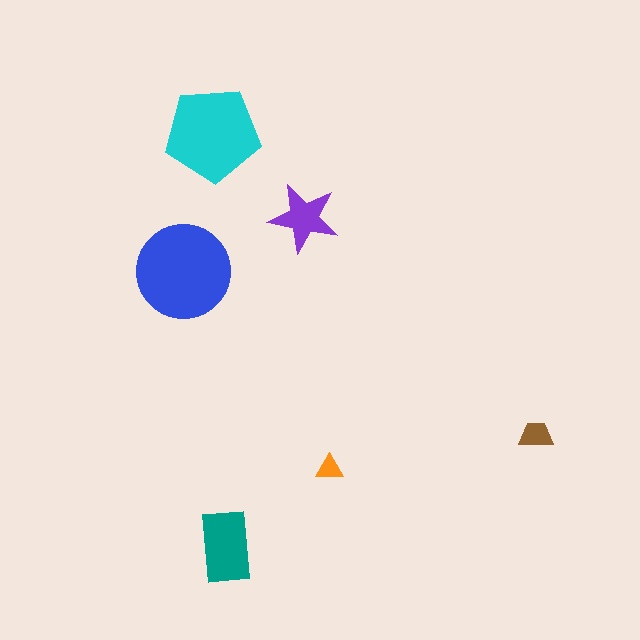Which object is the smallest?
The orange triangle.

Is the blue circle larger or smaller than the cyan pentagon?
Larger.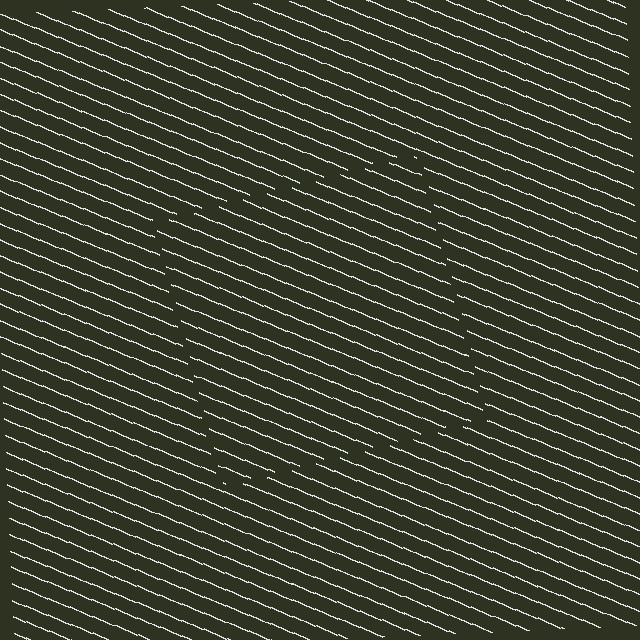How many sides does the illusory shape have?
4 sides — the line-ends trace a square.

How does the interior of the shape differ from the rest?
The interior of the shape contains the same grating, shifted by half a period — the contour is defined by the phase discontinuity where line-ends from the inner and outer gratings abut.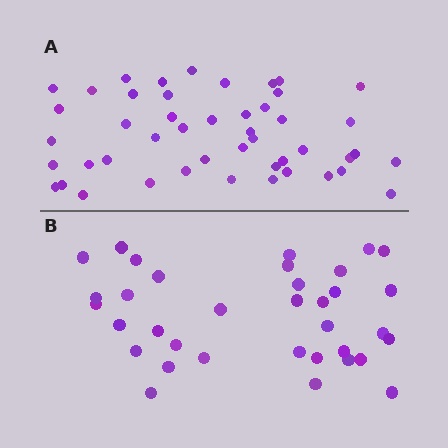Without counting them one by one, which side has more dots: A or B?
Region A (the top region) has more dots.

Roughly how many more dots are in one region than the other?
Region A has roughly 12 or so more dots than region B.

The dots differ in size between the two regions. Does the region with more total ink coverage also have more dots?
No. Region B has more total ink coverage because its dots are larger, but region A actually contains more individual dots. Total area can be misleading — the number of items is what matters here.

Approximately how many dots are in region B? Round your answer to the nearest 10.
About 40 dots. (The exact count is 35, which rounds to 40.)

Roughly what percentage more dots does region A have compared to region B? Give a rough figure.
About 35% more.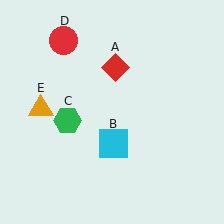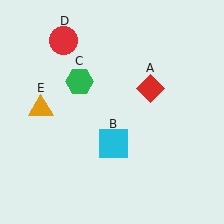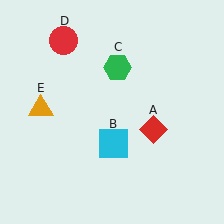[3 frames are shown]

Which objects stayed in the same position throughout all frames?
Cyan square (object B) and red circle (object D) and orange triangle (object E) remained stationary.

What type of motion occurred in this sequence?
The red diamond (object A), green hexagon (object C) rotated clockwise around the center of the scene.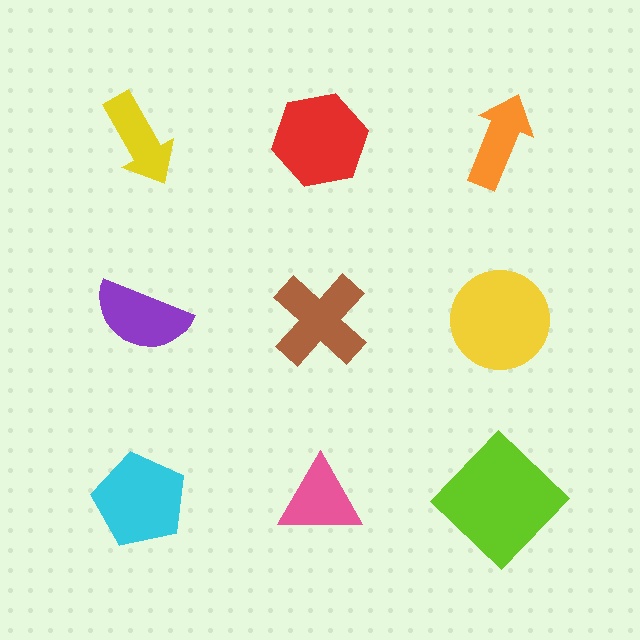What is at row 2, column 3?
A yellow circle.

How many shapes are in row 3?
3 shapes.